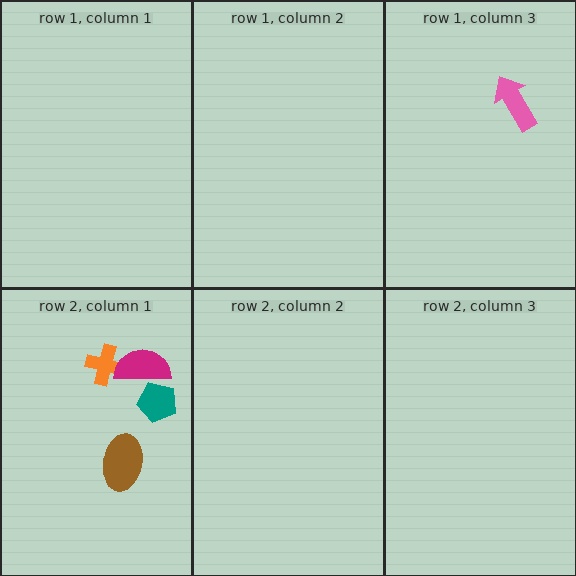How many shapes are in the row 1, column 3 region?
1.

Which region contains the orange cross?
The row 2, column 1 region.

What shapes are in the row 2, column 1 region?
The orange cross, the magenta semicircle, the brown ellipse, the teal pentagon.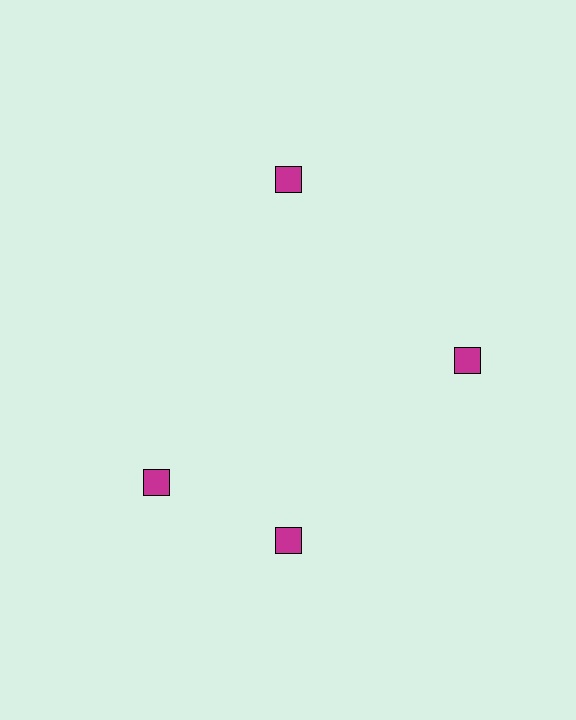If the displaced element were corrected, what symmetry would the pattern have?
It would have 4-fold rotational symmetry — the pattern would map onto itself every 90 degrees.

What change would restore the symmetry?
The symmetry would be restored by rotating it back into even spacing with its neighbors so that all 4 diamonds sit at equal angles and equal distance from the center.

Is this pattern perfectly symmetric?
No. The 4 magenta diamonds are arranged in a ring, but one element near the 9 o'clock position is rotated out of alignment along the ring, breaking the 4-fold rotational symmetry.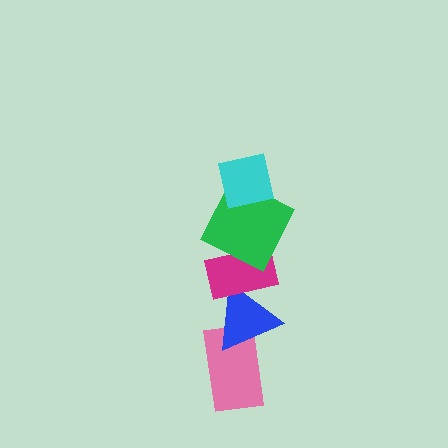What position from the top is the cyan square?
The cyan square is 1st from the top.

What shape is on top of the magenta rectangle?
The green square is on top of the magenta rectangle.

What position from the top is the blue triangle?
The blue triangle is 4th from the top.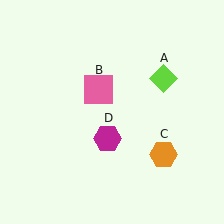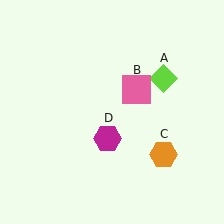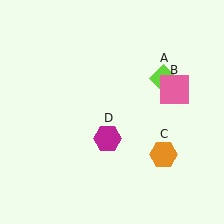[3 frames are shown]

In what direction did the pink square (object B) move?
The pink square (object B) moved right.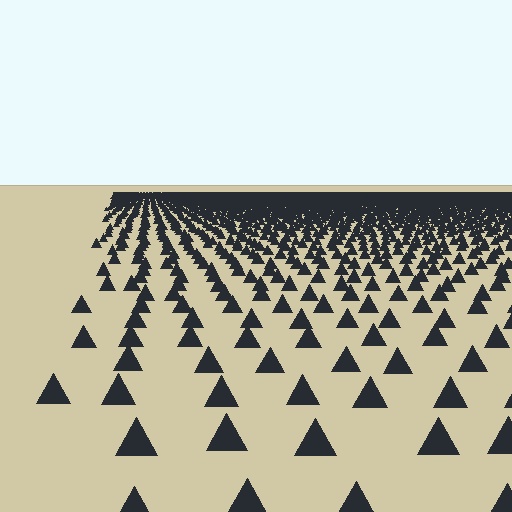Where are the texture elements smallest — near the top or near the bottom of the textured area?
Near the top.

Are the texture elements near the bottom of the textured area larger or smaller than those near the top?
Larger. Near the bottom, elements are closer to the viewer and appear at a bigger on-screen size.